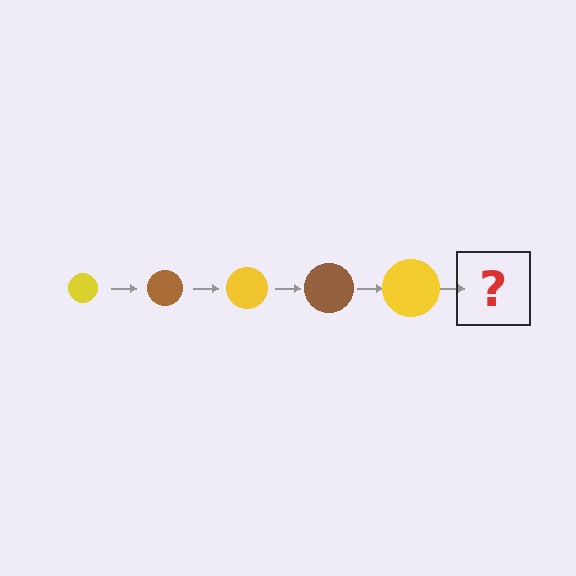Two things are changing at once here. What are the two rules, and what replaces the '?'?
The two rules are that the circle grows larger each step and the color cycles through yellow and brown. The '?' should be a brown circle, larger than the previous one.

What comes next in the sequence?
The next element should be a brown circle, larger than the previous one.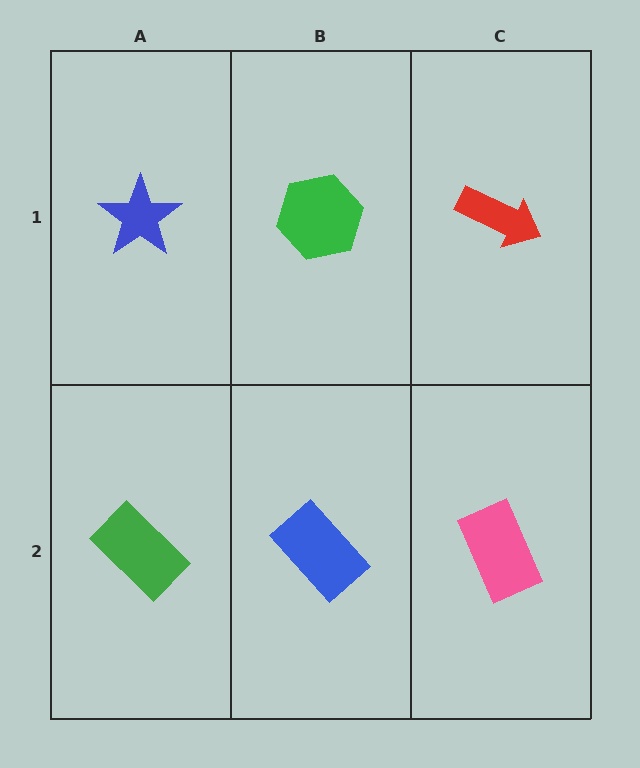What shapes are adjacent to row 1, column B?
A blue rectangle (row 2, column B), a blue star (row 1, column A), a red arrow (row 1, column C).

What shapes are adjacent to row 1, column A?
A green rectangle (row 2, column A), a green hexagon (row 1, column B).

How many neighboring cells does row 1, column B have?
3.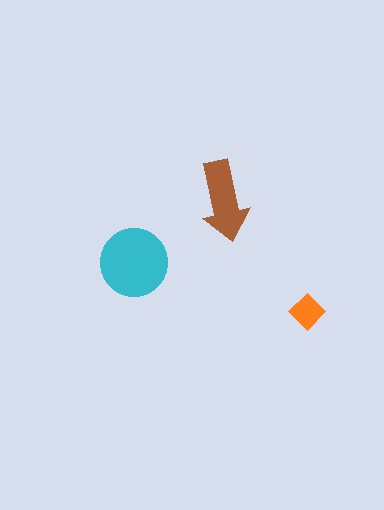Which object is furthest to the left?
The cyan circle is leftmost.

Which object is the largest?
The cyan circle.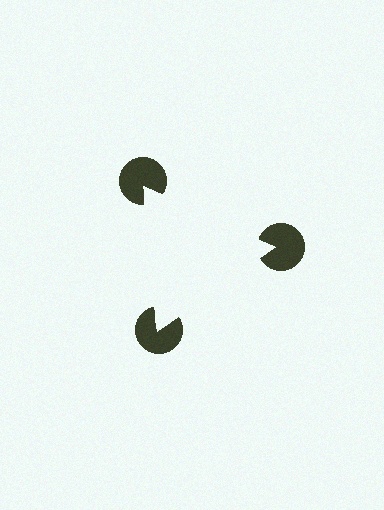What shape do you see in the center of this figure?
An illusory triangle — its edges are inferred from the aligned wedge cuts in the pac-man discs, not physically drawn.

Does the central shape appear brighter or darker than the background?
It typically appears slightly brighter than the background, even though no actual brightness change is drawn.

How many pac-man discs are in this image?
There are 3 — one at each vertex of the illusory triangle.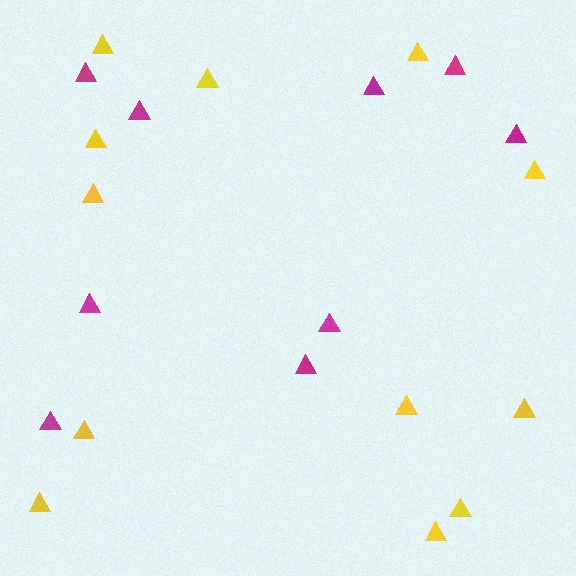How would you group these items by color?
There are 2 groups: one group of yellow triangles (12) and one group of magenta triangles (9).